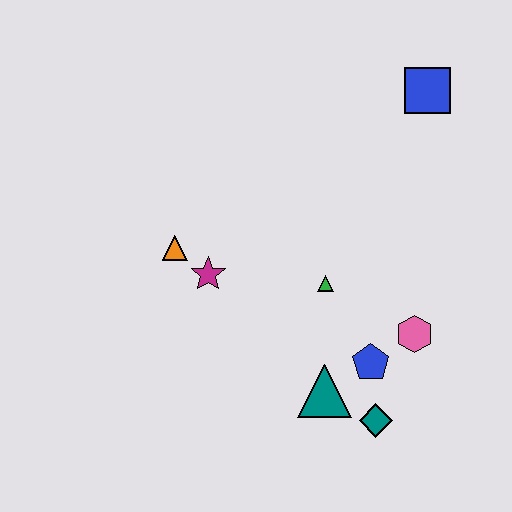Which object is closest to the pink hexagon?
The blue pentagon is closest to the pink hexagon.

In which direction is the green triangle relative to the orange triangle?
The green triangle is to the right of the orange triangle.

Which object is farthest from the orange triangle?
The blue square is farthest from the orange triangle.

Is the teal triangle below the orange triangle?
Yes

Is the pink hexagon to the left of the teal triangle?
No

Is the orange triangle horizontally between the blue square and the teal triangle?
No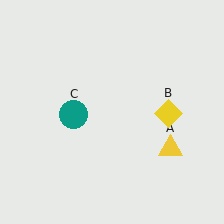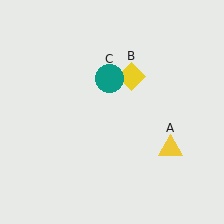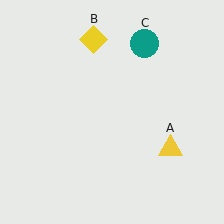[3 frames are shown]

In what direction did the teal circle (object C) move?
The teal circle (object C) moved up and to the right.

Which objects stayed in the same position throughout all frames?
Yellow triangle (object A) remained stationary.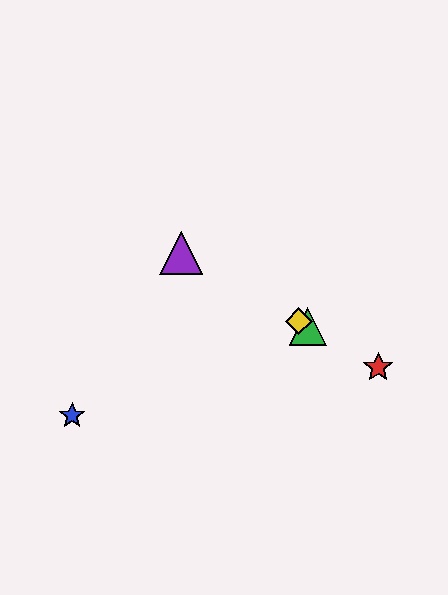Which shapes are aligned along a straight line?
The red star, the green triangle, the yellow diamond, the purple triangle are aligned along a straight line.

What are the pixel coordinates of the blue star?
The blue star is at (72, 416).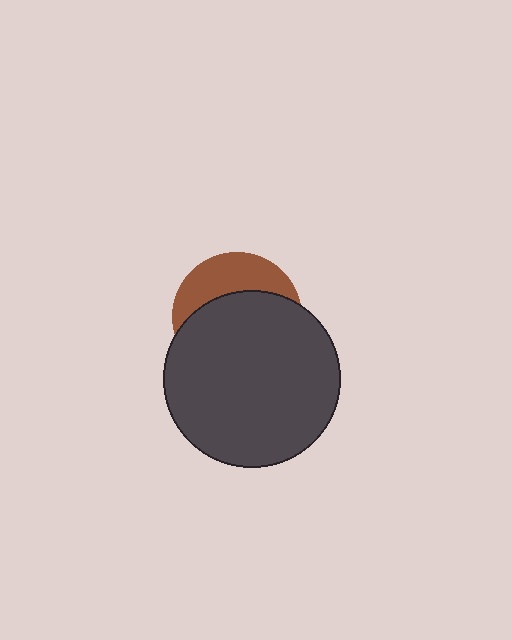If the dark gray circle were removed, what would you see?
You would see the complete brown circle.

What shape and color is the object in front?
The object in front is a dark gray circle.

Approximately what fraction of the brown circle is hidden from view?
Roughly 66% of the brown circle is hidden behind the dark gray circle.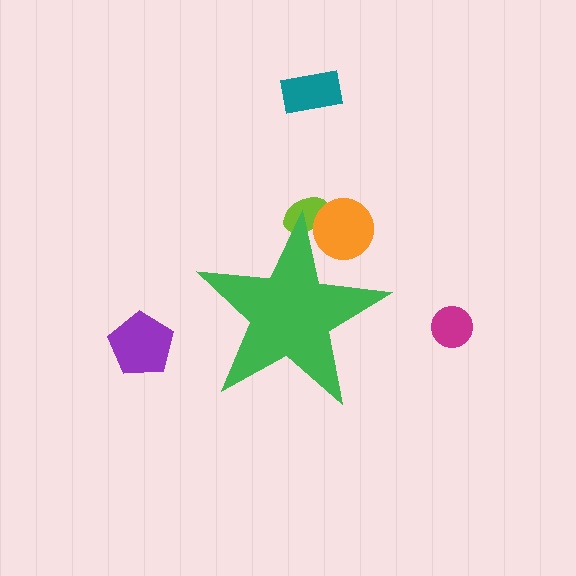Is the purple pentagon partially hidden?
No, the purple pentagon is fully visible.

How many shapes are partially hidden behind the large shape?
2 shapes are partially hidden.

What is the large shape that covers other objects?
A green star.